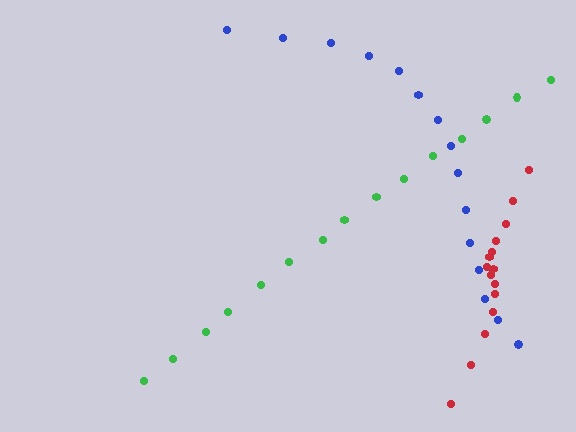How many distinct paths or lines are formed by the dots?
There are 3 distinct paths.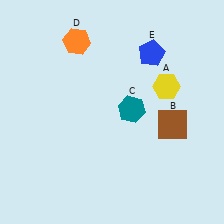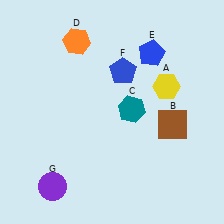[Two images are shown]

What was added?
A blue pentagon (F), a purple circle (G) were added in Image 2.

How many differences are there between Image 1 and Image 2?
There are 2 differences between the two images.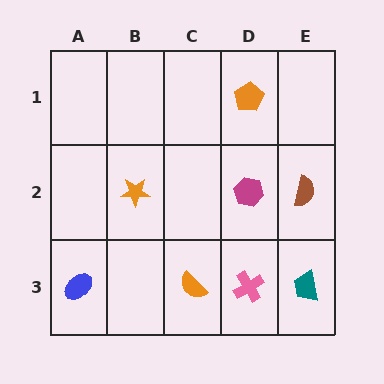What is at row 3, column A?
A blue ellipse.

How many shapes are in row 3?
4 shapes.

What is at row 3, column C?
An orange semicircle.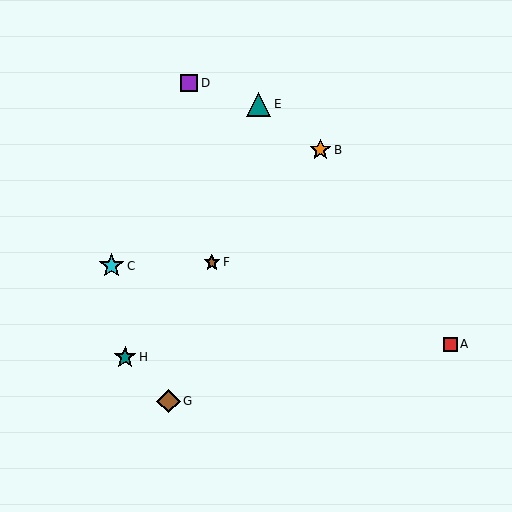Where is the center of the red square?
The center of the red square is at (450, 344).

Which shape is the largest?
The cyan star (labeled C) is the largest.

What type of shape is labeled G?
Shape G is a brown diamond.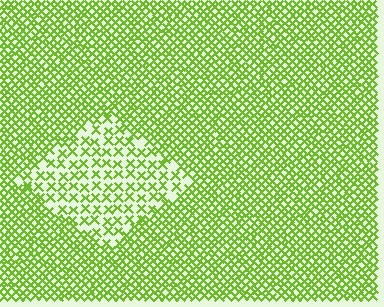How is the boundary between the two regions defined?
The boundary is defined by a change in element density (approximately 2.2x ratio). All elements are the same color, size, and shape.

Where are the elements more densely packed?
The elements are more densely packed outside the diamond boundary.